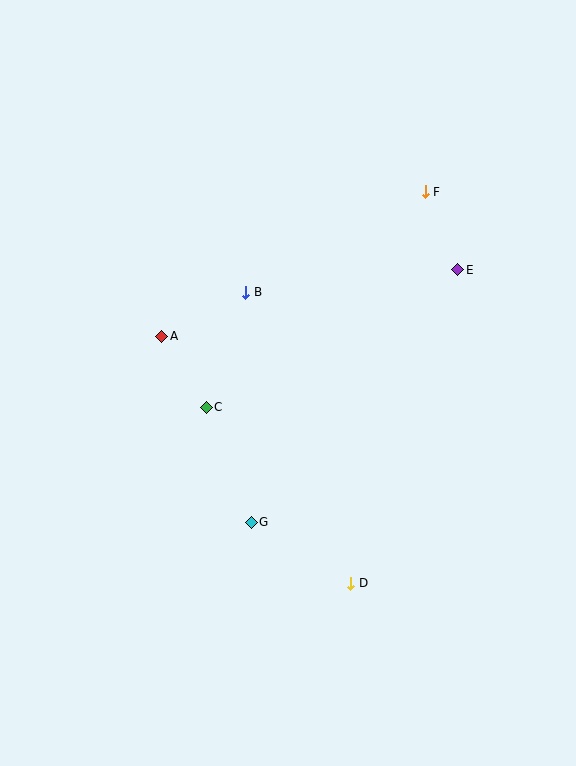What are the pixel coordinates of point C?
Point C is at (206, 407).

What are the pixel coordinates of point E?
Point E is at (458, 270).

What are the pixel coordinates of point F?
Point F is at (425, 192).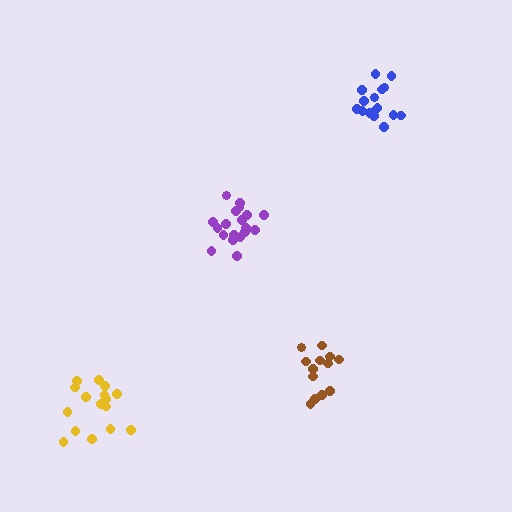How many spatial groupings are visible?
There are 4 spatial groupings.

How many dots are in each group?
Group 1: 13 dots, Group 2: 19 dots, Group 3: 16 dots, Group 4: 16 dots (64 total).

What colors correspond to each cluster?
The clusters are colored: brown, purple, yellow, blue.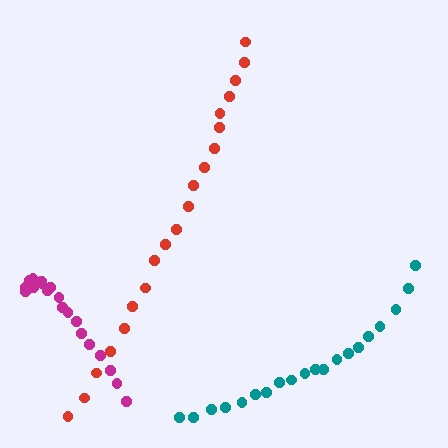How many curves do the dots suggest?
There are 3 distinct paths.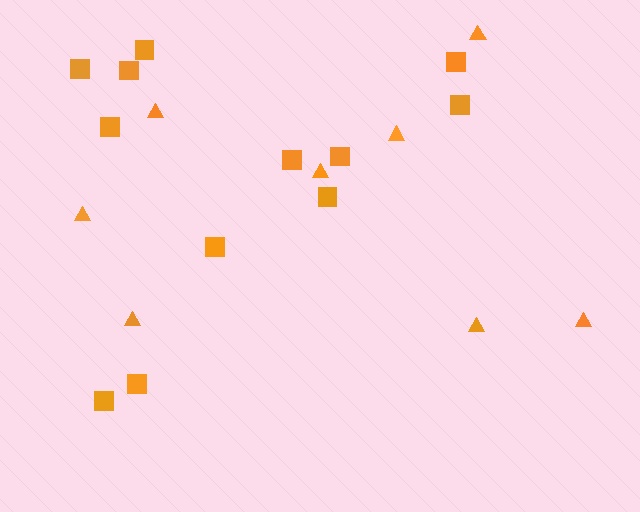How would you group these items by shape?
There are 2 groups: one group of triangles (8) and one group of squares (12).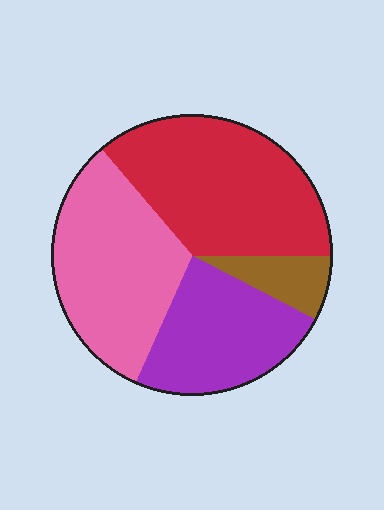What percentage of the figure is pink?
Pink covers around 30% of the figure.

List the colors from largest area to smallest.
From largest to smallest: red, pink, purple, brown.